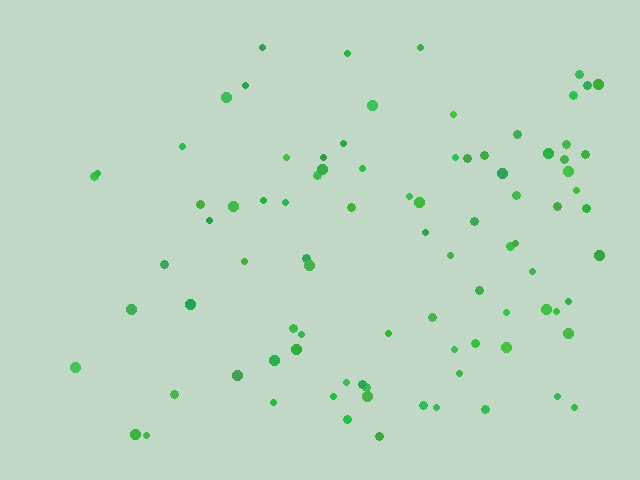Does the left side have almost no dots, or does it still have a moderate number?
Still a moderate number, just noticeably fewer than the right.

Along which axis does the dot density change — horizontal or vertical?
Horizontal.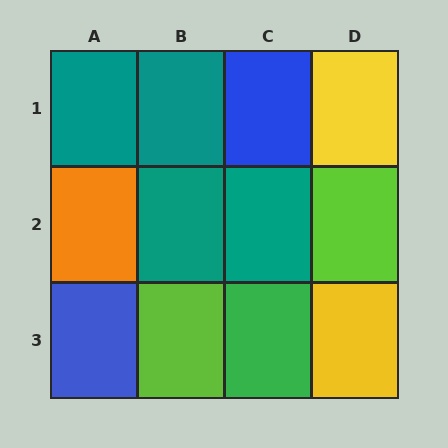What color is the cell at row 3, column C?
Green.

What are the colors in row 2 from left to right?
Orange, teal, teal, lime.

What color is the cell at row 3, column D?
Yellow.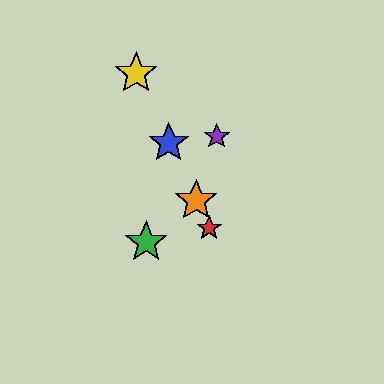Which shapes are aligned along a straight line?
The red star, the blue star, the yellow star, the orange star are aligned along a straight line.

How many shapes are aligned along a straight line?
4 shapes (the red star, the blue star, the yellow star, the orange star) are aligned along a straight line.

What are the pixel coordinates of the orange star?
The orange star is at (196, 201).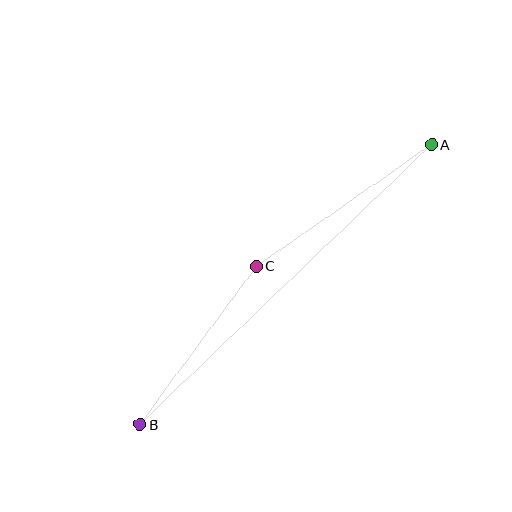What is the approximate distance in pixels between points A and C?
The distance between A and C is approximately 214 pixels.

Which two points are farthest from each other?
Points A and B are farthest from each other.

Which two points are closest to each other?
Points B and C are closest to each other.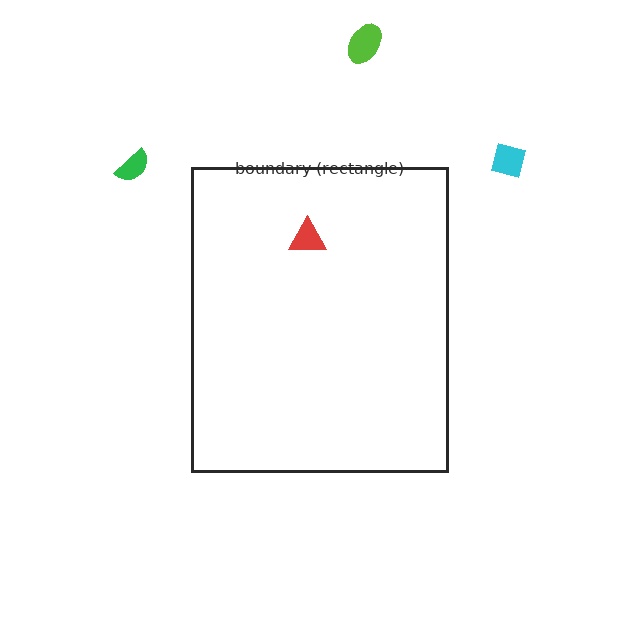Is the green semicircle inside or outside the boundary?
Outside.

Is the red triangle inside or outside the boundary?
Inside.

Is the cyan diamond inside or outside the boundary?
Outside.